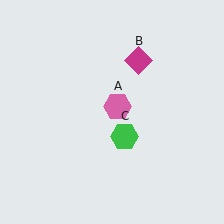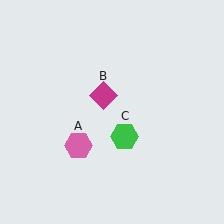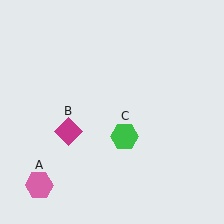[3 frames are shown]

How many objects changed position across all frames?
2 objects changed position: pink hexagon (object A), magenta diamond (object B).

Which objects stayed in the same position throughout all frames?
Green hexagon (object C) remained stationary.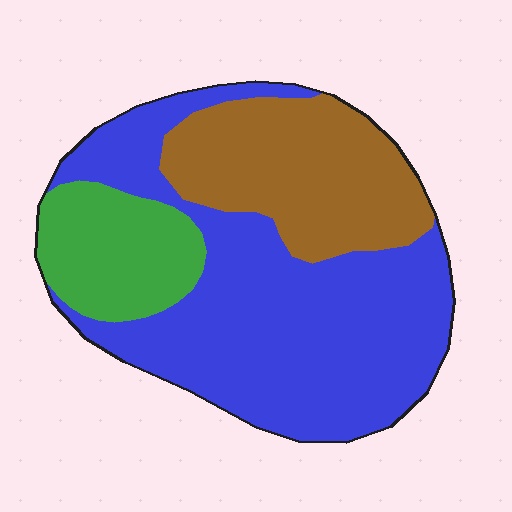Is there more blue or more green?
Blue.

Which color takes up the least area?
Green, at roughly 15%.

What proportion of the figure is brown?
Brown covers roughly 30% of the figure.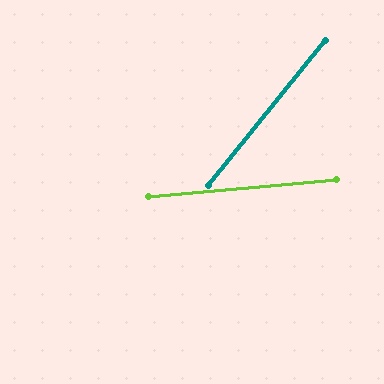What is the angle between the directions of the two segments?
Approximately 46 degrees.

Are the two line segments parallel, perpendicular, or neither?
Neither parallel nor perpendicular — they differ by about 46°.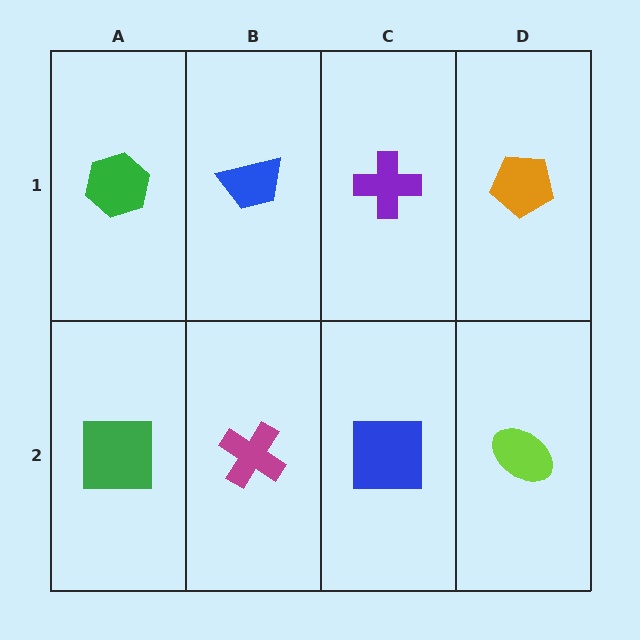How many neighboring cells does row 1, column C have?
3.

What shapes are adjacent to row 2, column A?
A green hexagon (row 1, column A), a magenta cross (row 2, column B).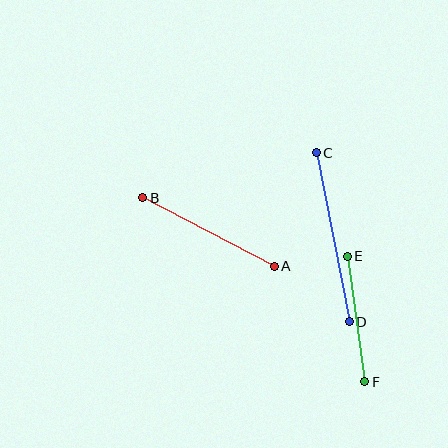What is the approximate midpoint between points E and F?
The midpoint is at approximately (356, 319) pixels.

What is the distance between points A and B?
The distance is approximately 148 pixels.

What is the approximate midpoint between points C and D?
The midpoint is at approximately (333, 237) pixels.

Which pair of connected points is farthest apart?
Points C and D are farthest apart.